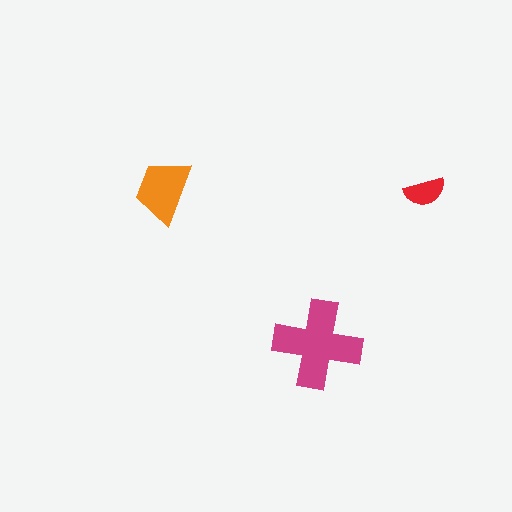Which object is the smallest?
The red semicircle.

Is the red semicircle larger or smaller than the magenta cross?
Smaller.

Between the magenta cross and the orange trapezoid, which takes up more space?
The magenta cross.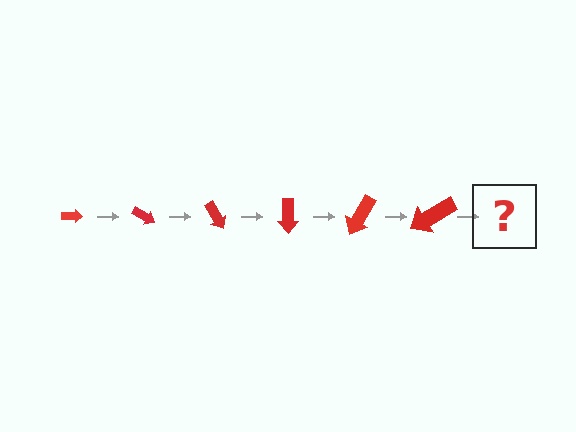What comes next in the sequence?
The next element should be an arrow, larger than the previous one and rotated 180 degrees from the start.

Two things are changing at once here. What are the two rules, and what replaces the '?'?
The two rules are that the arrow grows larger each step and it rotates 30 degrees each step. The '?' should be an arrow, larger than the previous one and rotated 180 degrees from the start.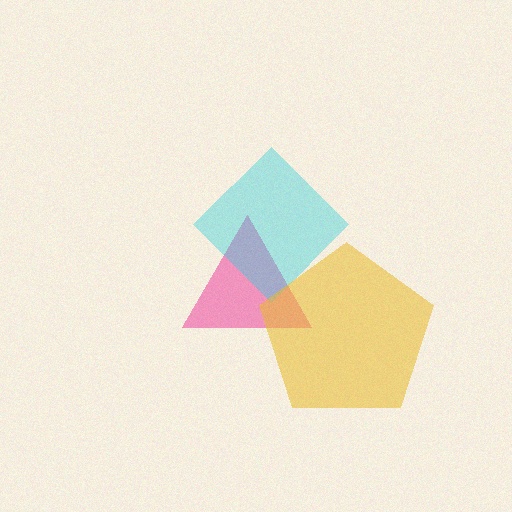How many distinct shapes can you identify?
There are 3 distinct shapes: a pink triangle, a cyan diamond, a yellow pentagon.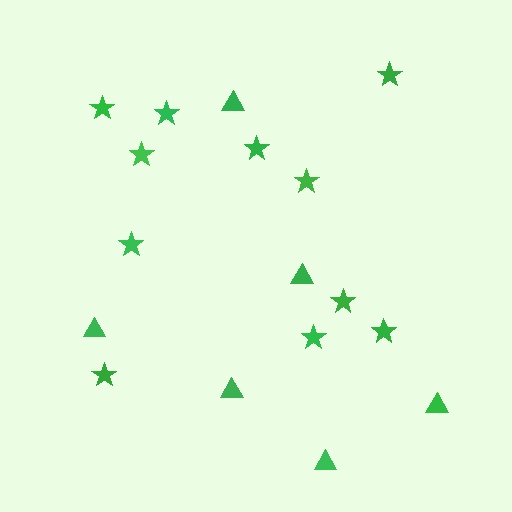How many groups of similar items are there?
There are 2 groups: one group of stars (11) and one group of triangles (6).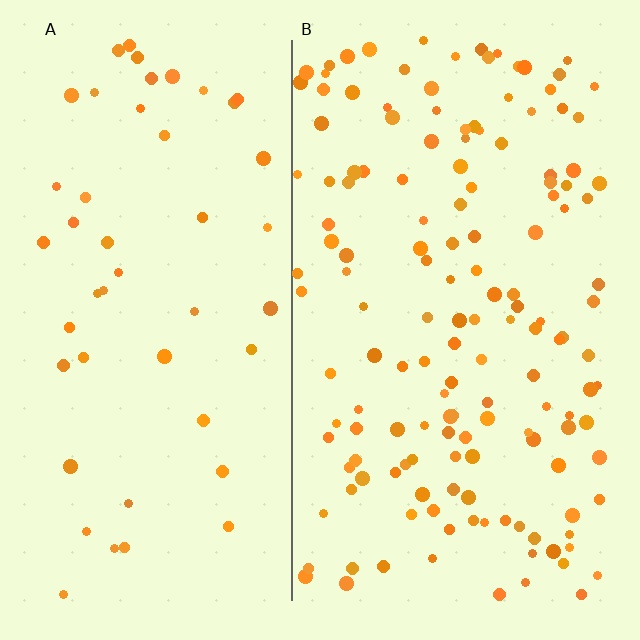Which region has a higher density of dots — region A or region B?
B (the right).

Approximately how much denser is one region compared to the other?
Approximately 3.1× — region B over region A.